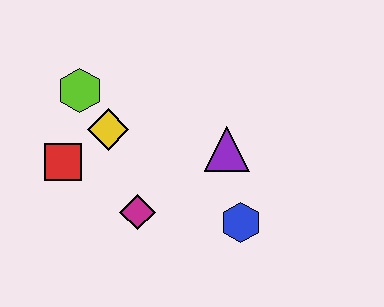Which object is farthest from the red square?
The blue hexagon is farthest from the red square.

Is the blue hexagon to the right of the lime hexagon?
Yes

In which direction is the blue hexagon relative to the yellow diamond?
The blue hexagon is to the right of the yellow diamond.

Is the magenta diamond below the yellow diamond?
Yes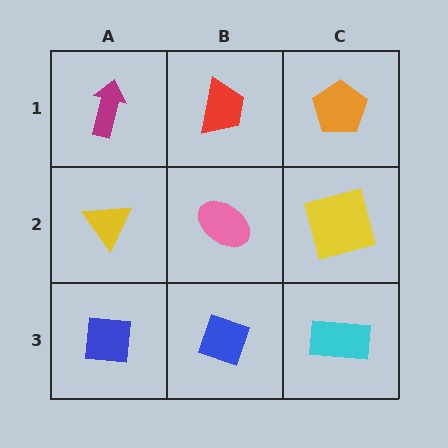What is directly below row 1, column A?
A yellow triangle.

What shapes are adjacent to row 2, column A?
A magenta arrow (row 1, column A), a blue square (row 3, column A), a pink ellipse (row 2, column B).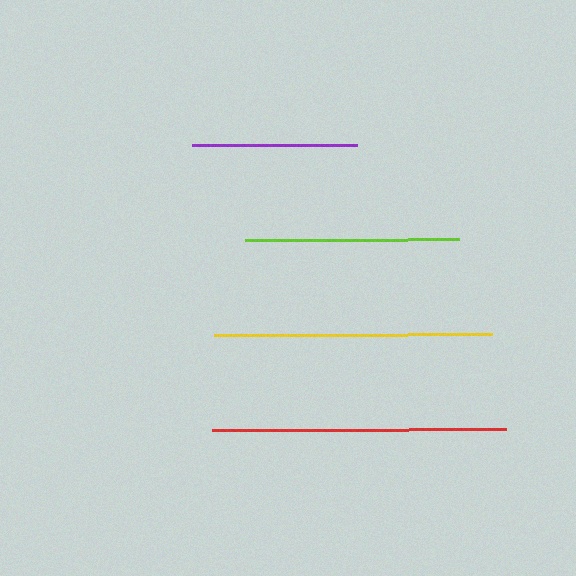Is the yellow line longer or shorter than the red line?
The red line is longer than the yellow line.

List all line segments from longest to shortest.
From longest to shortest: red, yellow, lime, purple.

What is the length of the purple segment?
The purple segment is approximately 165 pixels long.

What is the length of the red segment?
The red segment is approximately 294 pixels long.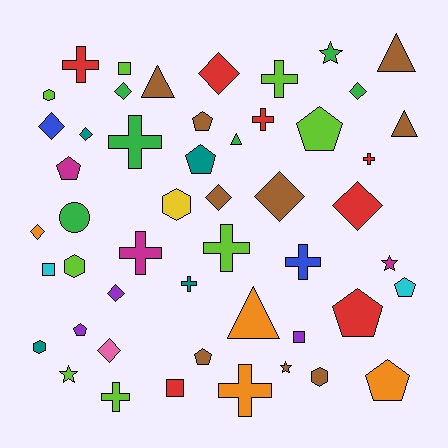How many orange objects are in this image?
There are 4 orange objects.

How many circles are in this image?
There is 1 circle.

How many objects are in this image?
There are 50 objects.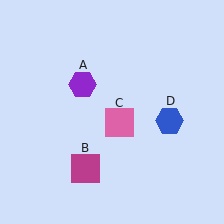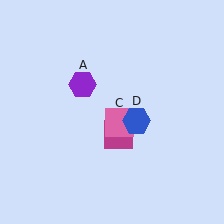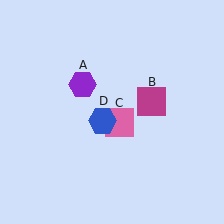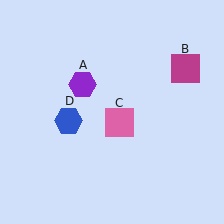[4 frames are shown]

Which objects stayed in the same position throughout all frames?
Purple hexagon (object A) and pink square (object C) remained stationary.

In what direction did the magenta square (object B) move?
The magenta square (object B) moved up and to the right.